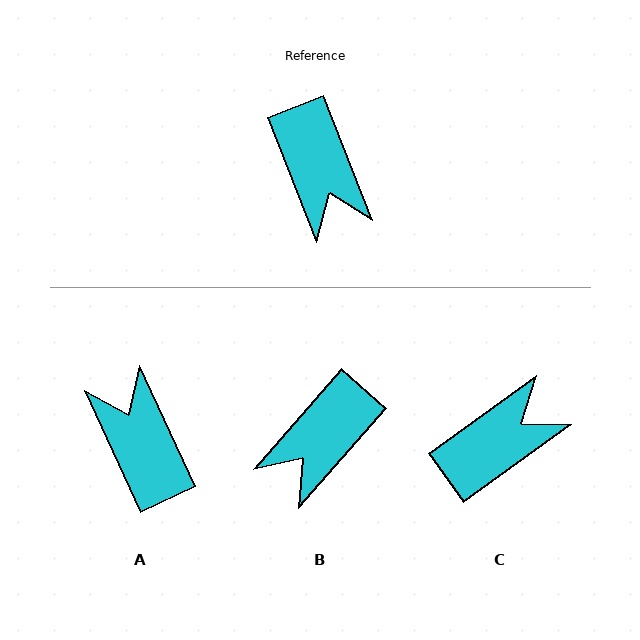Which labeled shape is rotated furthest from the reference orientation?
A, about 177 degrees away.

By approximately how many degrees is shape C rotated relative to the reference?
Approximately 104 degrees counter-clockwise.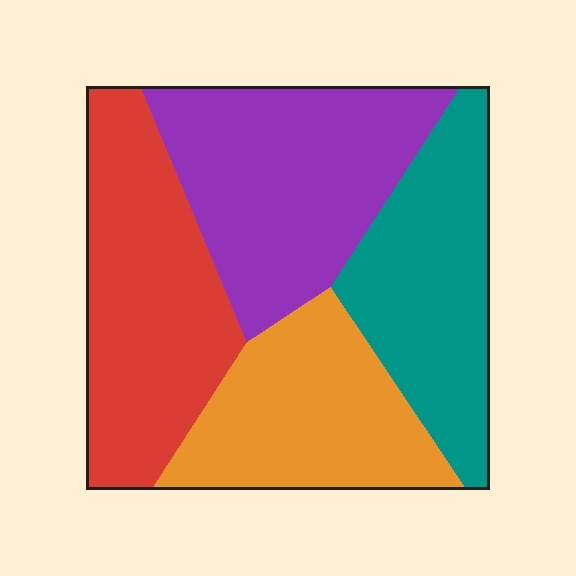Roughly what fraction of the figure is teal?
Teal covers 23% of the figure.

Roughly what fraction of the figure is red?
Red covers roughly 25% of the figure.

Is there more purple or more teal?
Purple.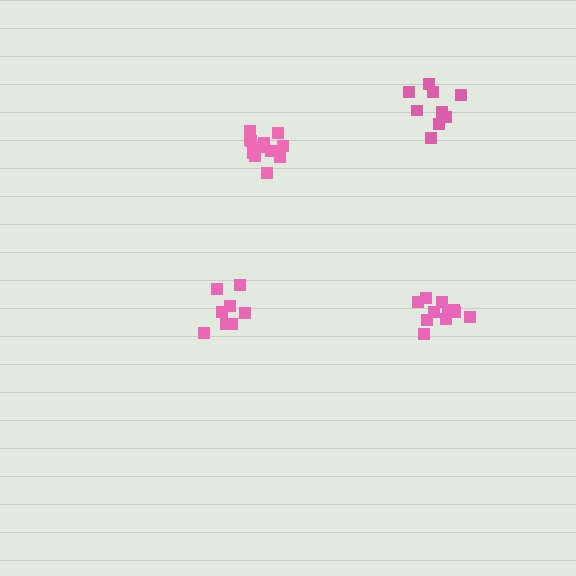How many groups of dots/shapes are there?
There are 4 groups.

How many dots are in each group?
Group 1: 9 dots, Group 2: 11 dots, Group 3: 8 dots, Group 4: 12 dots (40 total).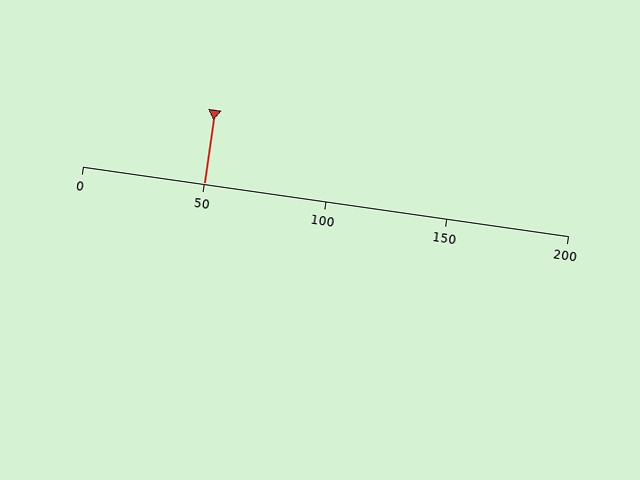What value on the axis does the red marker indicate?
The marker indicates approximately 50.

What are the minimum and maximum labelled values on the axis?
The axis runs from 0 to 200.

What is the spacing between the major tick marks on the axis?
The major ticks are spaced 50 apart.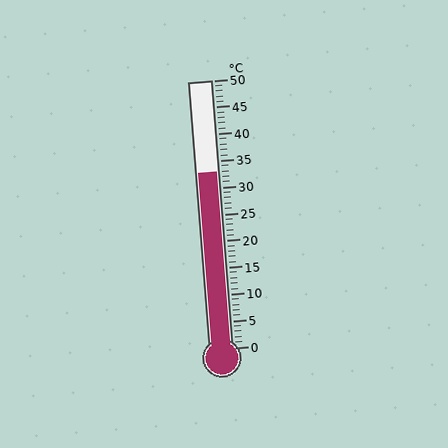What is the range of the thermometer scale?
The thermometer scale ranges from 0°C to 50°C.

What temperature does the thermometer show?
The thermometer shows approximately 33°C.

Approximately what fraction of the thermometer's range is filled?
The thermometer is filled to approximately 65% of its range.